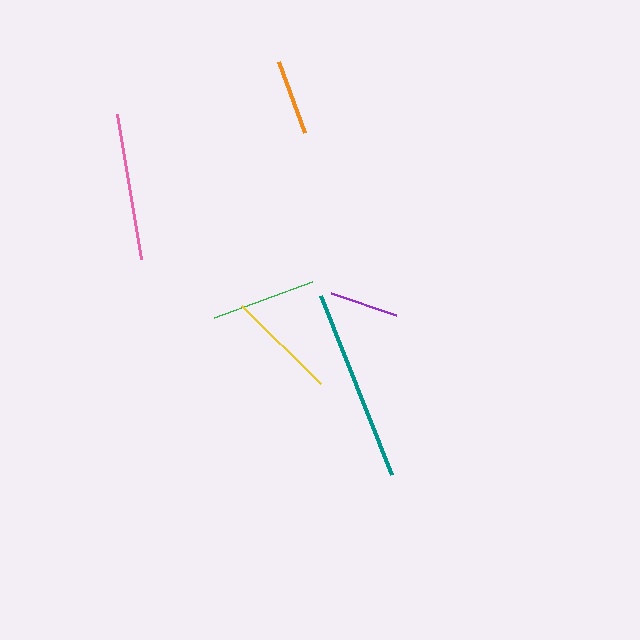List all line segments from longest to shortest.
From longest to shortest: teal, pink, yellow, green, orange, purple.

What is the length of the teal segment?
The teal segment is approximately 193 pixels long.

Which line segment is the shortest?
The purple line is the shortest at approximately 69 pixels.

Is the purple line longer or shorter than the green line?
The green line is longer than the purple line.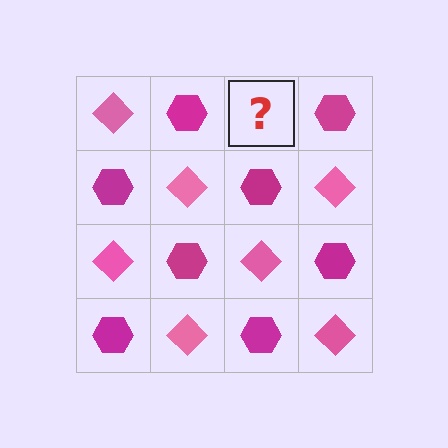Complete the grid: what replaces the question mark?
The question mark should be replaced with a pink diamond.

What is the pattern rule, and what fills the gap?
The rule is that it alternates pink diamond and magenta hexagon in a checkerboard pattern. The gap should be filled with a pink diamond.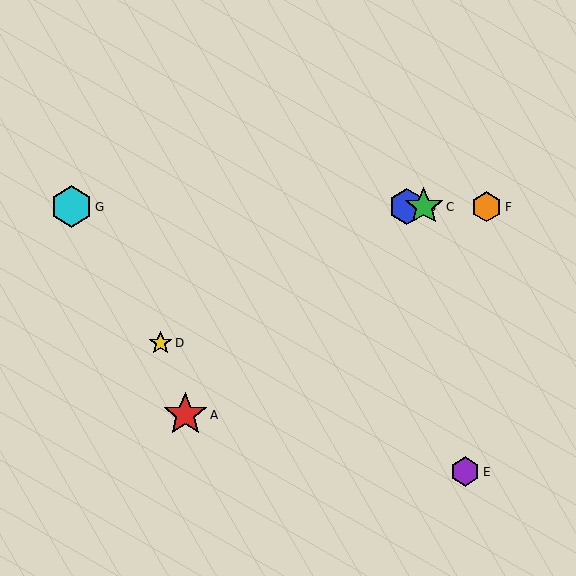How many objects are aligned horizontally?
4 objects (B, C, F, G) are aligned horizontally.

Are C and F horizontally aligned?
Yes, both are at y≈207.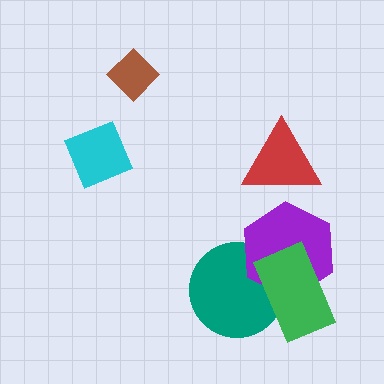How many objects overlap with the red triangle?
0 objects overlap with the red triangle.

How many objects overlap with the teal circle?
2 objects overlap with the teal circle.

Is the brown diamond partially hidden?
No, no other shape covers it.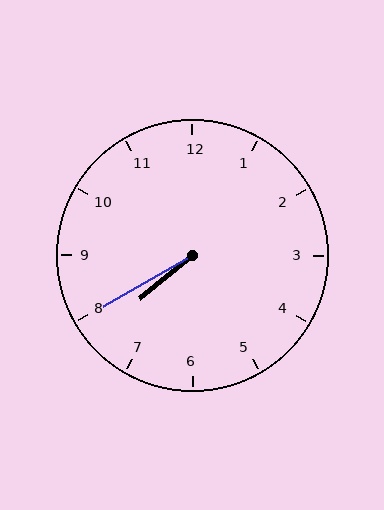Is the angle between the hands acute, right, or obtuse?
It is acute.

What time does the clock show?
7:40.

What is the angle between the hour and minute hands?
Approximately 10 degrees.